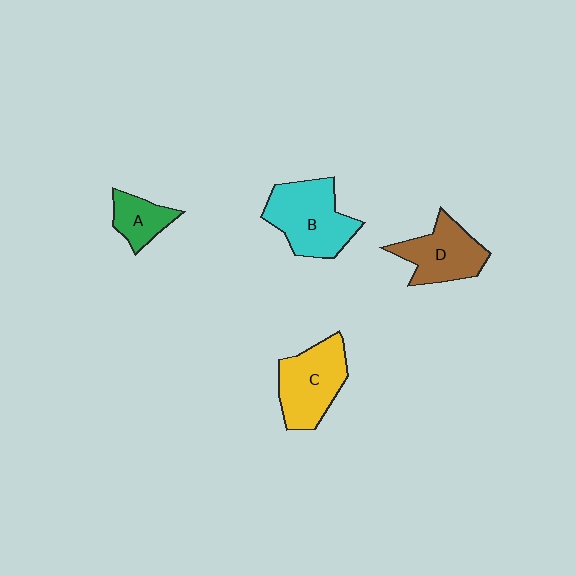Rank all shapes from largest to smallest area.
From largest to smallest: B (cyan), C (yellow), D (brown), A (green).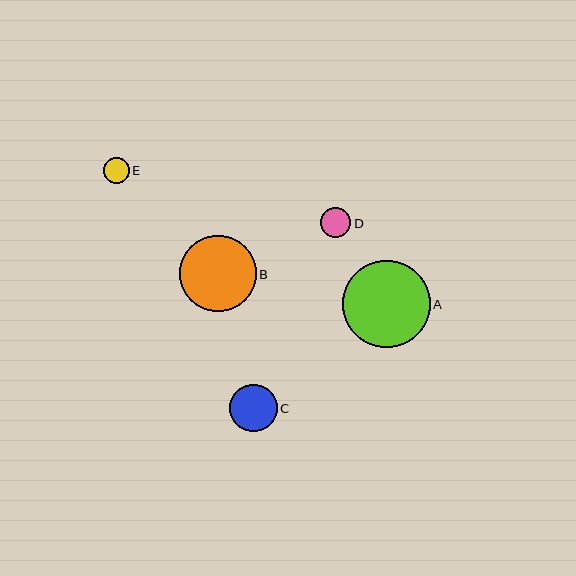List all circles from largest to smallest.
From largest to smallest: A, B, C, D, E.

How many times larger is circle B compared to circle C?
Circle B is approximately 1.6 times the size of circle C.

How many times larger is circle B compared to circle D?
Circle B is approximately 2.5 times the size of circle D.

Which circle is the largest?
Circle A is the largest with a size of approximately 88 pixels.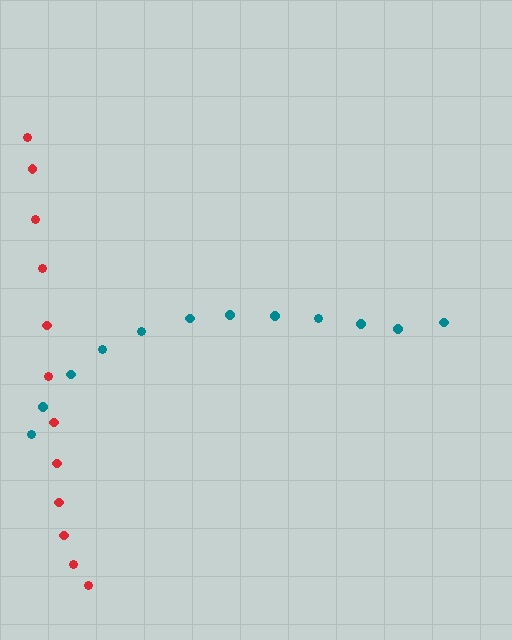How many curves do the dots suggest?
There are 2 distinct paths.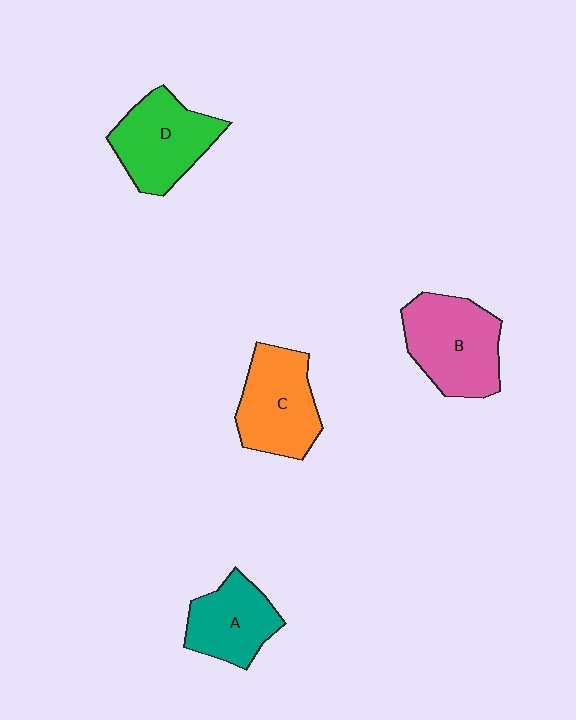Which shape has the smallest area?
Shape A (teal).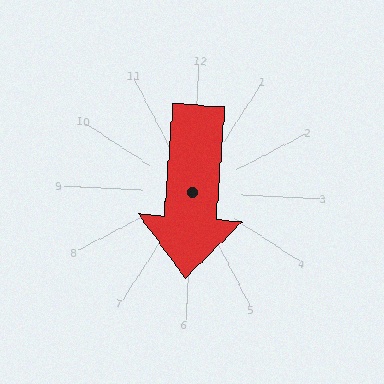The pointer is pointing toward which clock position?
Roughly 6 o'clock.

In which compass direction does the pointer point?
South.